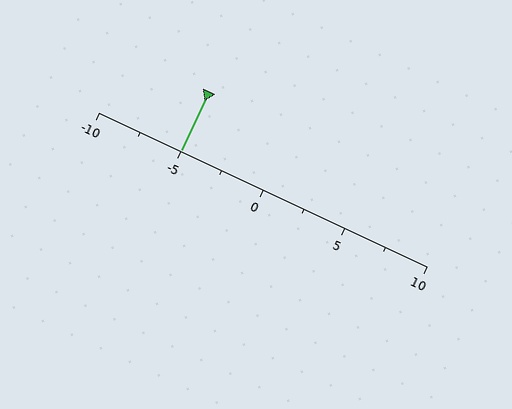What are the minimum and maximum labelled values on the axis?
The axis runs from -10 to 10.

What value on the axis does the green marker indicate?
The marker indicates approximately -5.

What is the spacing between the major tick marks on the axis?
The major ticks are spaced 5 apart.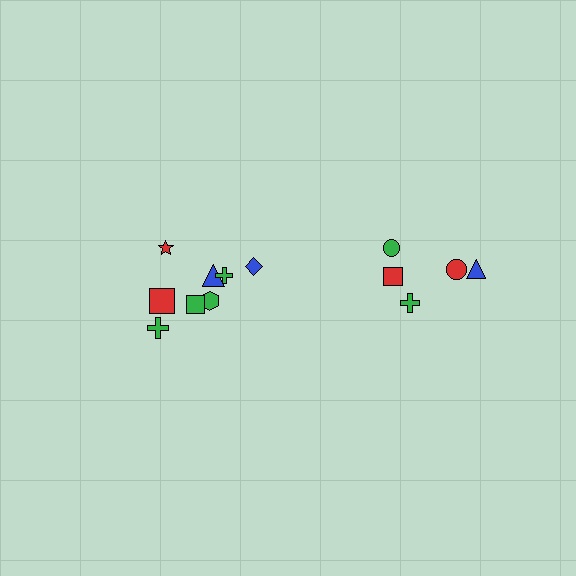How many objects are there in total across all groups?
There are 13 objects.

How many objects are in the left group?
There are 8 objects.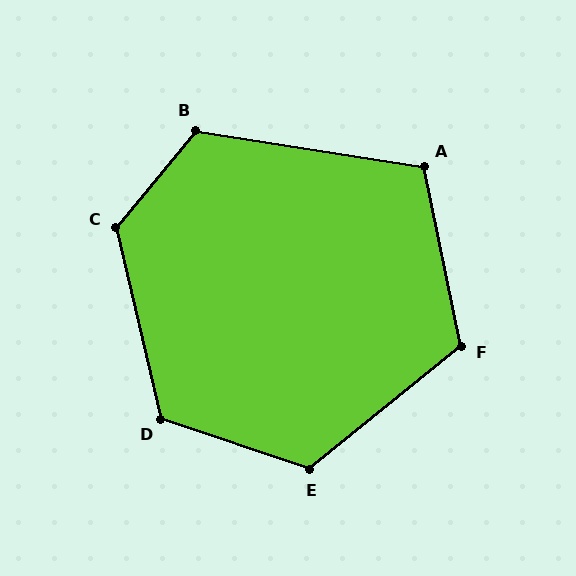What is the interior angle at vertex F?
Approximately 117 degrees (obtuse).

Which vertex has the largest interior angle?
C, at approximately 127 degrees.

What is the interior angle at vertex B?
Approximately 121 degrees (obtuse).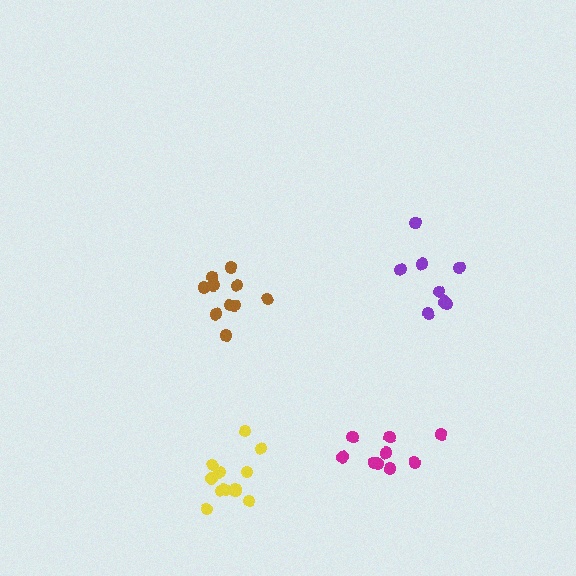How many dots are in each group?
Group 1: 8 dots, Group 2: 10 dots, Group 3: 13 dots, Group 4: 9 dots (40 total).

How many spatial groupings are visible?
There are 4 spatial groupings.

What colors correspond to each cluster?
The clusters are colored: purple, brown, yellow, magenta.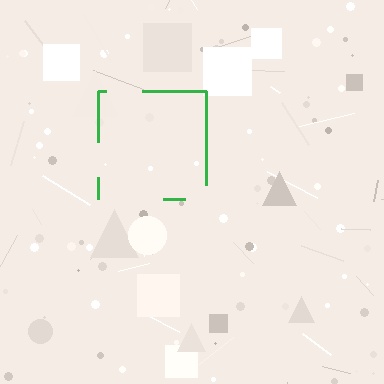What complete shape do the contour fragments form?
The contour fragments form a square.